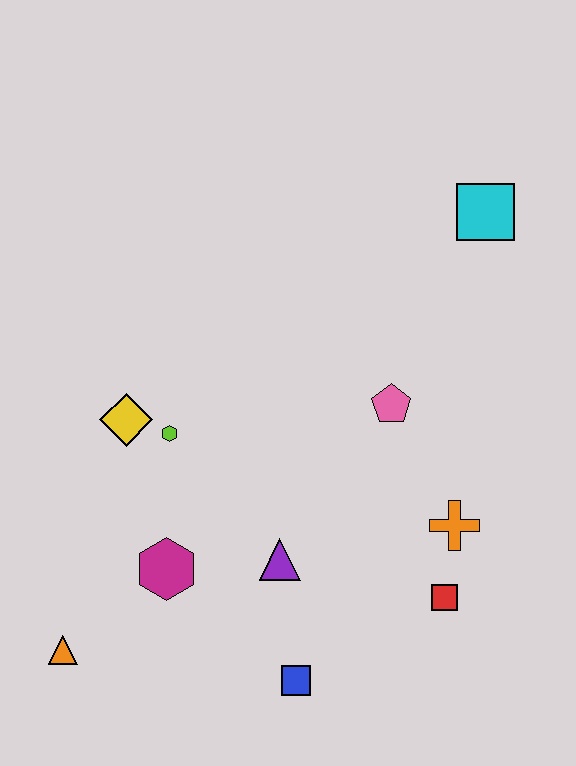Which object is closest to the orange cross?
The red square is closest to the orange cross.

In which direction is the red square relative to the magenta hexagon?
The red square is to the right of the magenta hexagon.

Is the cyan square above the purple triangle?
Yes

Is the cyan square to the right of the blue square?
Yes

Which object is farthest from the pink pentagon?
The orange triangle is farthest from the pink pentagon.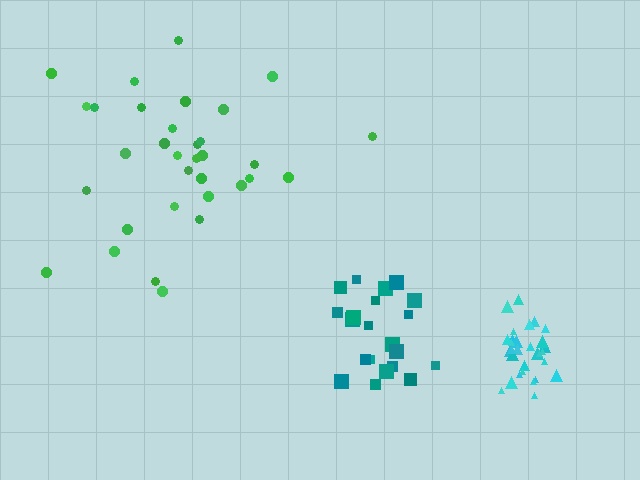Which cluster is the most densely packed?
Cyan.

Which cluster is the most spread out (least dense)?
Green.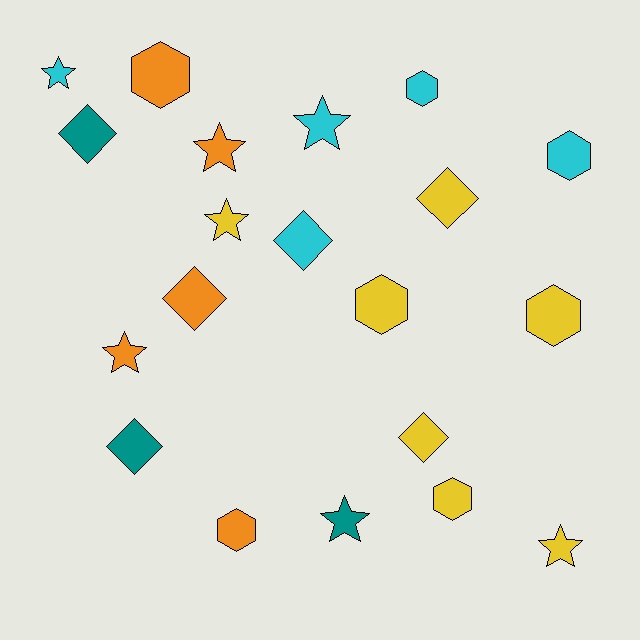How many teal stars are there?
There is 1 teal star.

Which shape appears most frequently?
Star, with 7 objects.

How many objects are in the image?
There are 20 objects.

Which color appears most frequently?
Yellow, with 7 objects.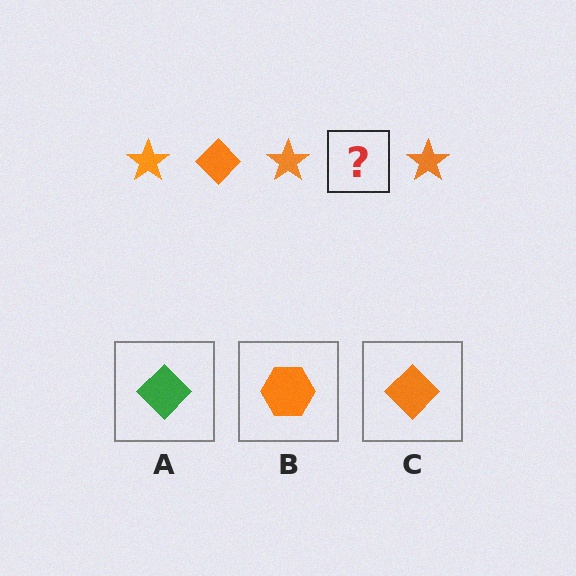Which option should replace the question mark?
Option C.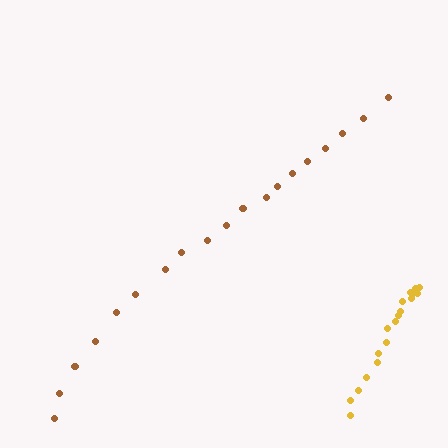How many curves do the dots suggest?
There are 2 distinct paths.